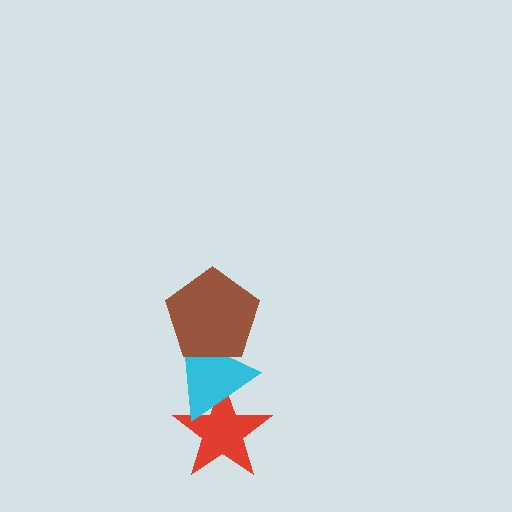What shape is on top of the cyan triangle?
The brown pentagon is on top of the cyan triangle.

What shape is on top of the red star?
The cyan triangle is on top of the red star.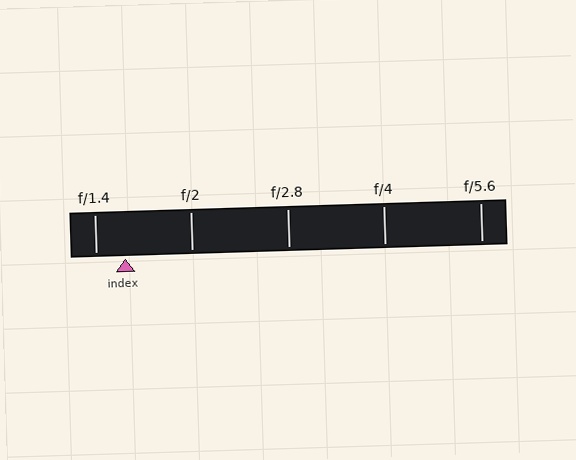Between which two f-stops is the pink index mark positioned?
The index mark is between f/1.4 and f/2.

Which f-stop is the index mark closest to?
The index mark is closest to f/1.4.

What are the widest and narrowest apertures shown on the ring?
The widest aperture shown is f/1.4 and the narrowest is f/5.6.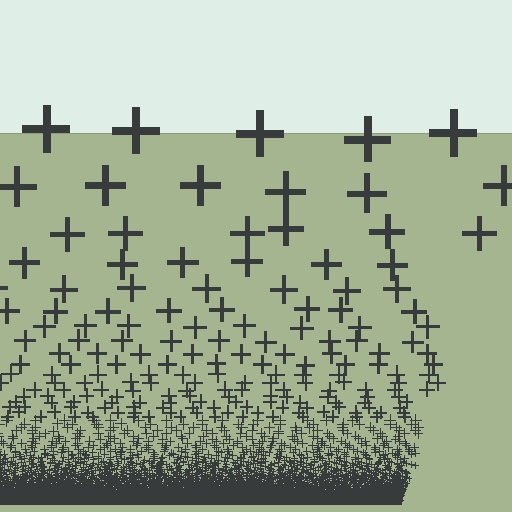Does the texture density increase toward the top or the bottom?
Density increases toward the bottom.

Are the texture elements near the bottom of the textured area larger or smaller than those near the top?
Smaller. The gradient is inverted — elements near the bottom are smaller and denser.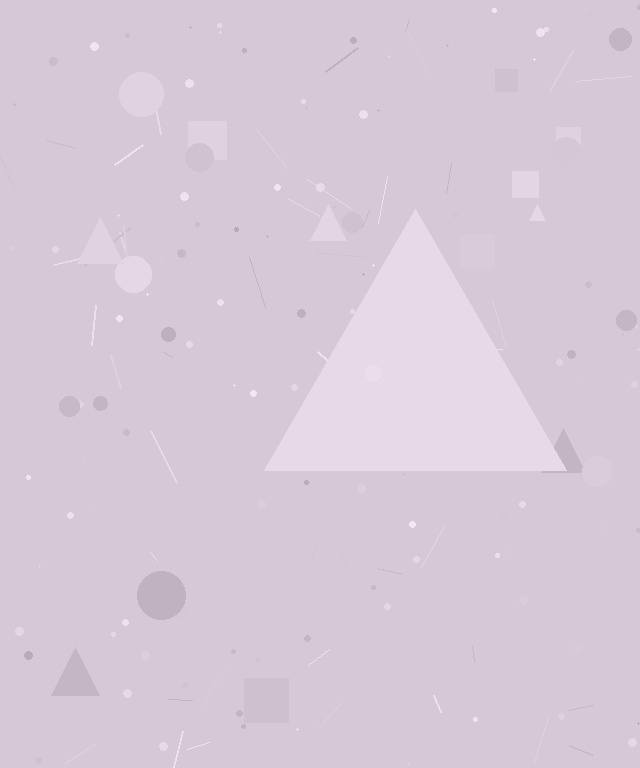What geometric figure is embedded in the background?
A triangle is embedded in the background.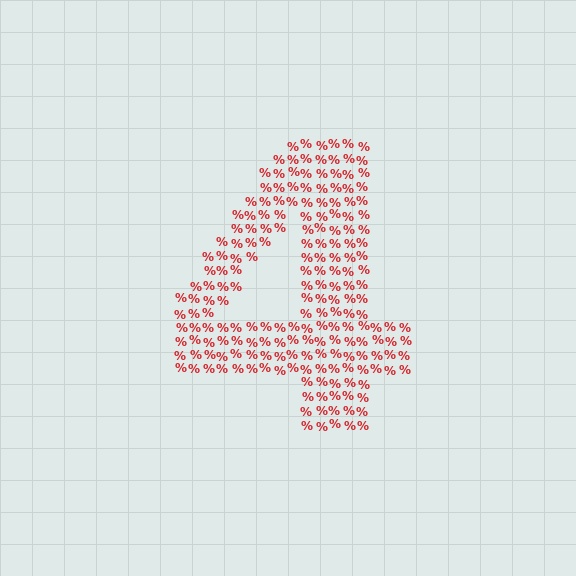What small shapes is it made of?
It is made of small percent signs.